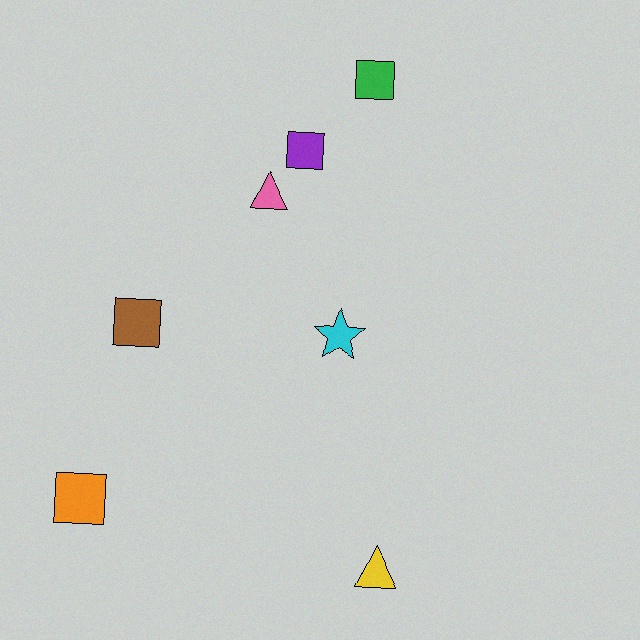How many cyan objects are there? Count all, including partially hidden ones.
There is 1 cyan object.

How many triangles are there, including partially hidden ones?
There are 2 triangles.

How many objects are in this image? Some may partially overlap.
There are 7 objects.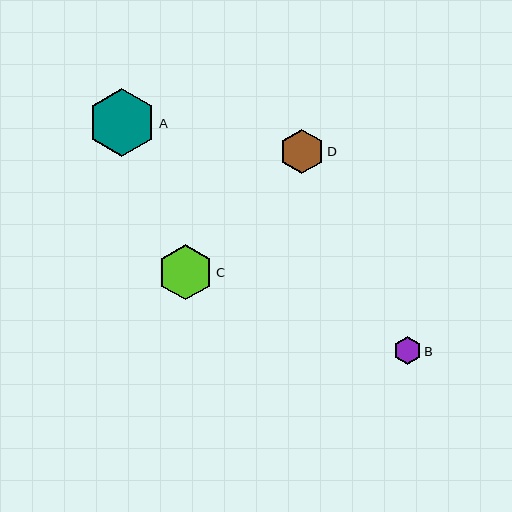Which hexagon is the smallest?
Hexagon B is the smallest with a size of approximately 27 pixels.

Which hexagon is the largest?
Hexagon A is the largest with a size of approximately 68 pixels.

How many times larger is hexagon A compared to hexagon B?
Hexagon A is approximately 2.5 times the size of hexagon B.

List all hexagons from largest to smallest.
From largest to smallest: A, C, D, B.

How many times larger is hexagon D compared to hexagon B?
Hexagon D is approximately 1.6 times the size of hexagon B.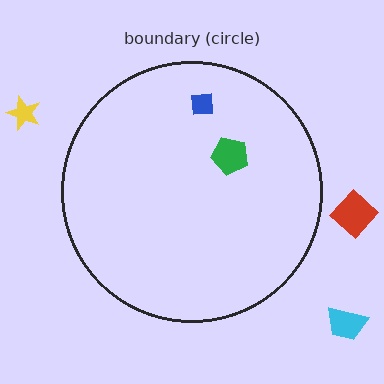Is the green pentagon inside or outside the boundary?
Inside.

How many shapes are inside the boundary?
2 inside, 3 outside.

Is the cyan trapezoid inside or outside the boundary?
Outside.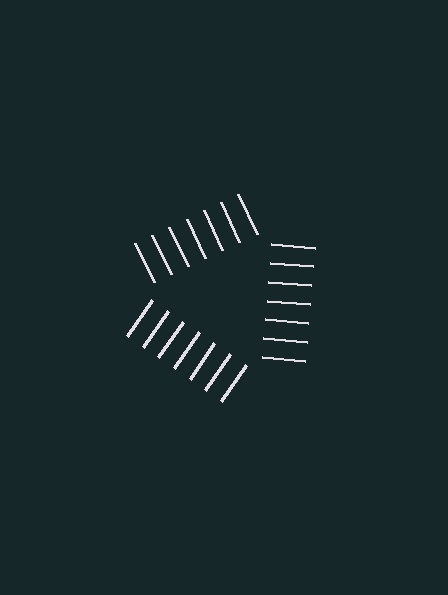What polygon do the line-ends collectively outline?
An illusory triangle — the line segments terminate on its edges but no continuous stroke is drawn.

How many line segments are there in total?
21 — 7 along each of the 3 edges.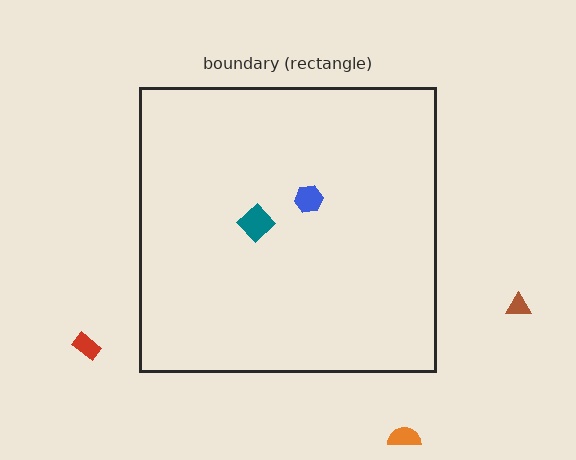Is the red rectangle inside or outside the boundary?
Outside.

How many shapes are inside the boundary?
2 inside, 3 outside.